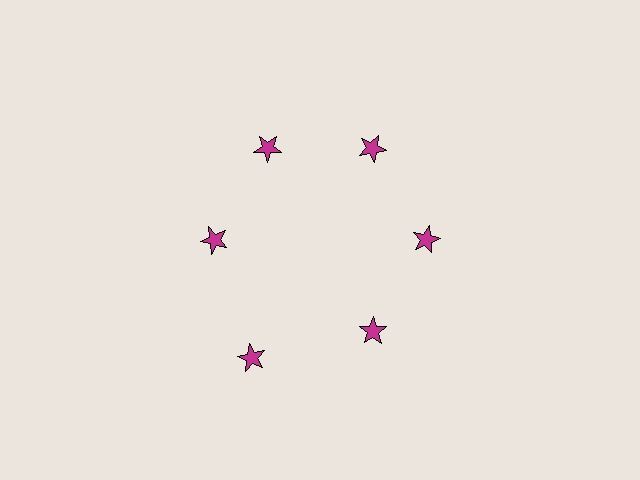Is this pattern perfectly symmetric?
No. The 6 magenta stars are arranged in a ring, but one element near the 7 o'clock position is pushed outward from the center, breaking the 6-fold rotational symmetry.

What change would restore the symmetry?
The symmetry would be restored by moving it inward, back onto the ring so that all 6 stars sit at equal angles and equal distance from the center.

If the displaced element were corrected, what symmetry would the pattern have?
It would have 6-fold rotational symmetry — the pattern would map onto itself every 60 degrees.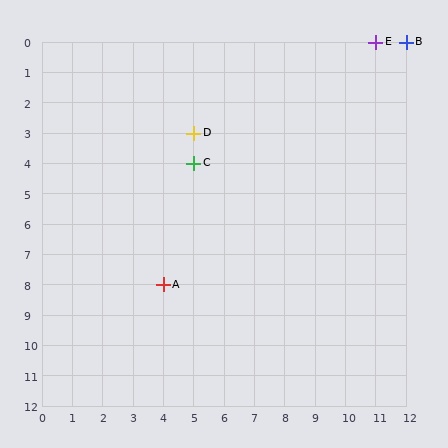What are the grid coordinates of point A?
Point A is at grid coordinates (4, 8).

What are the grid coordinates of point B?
Point B is at grid coordinates (12, 0).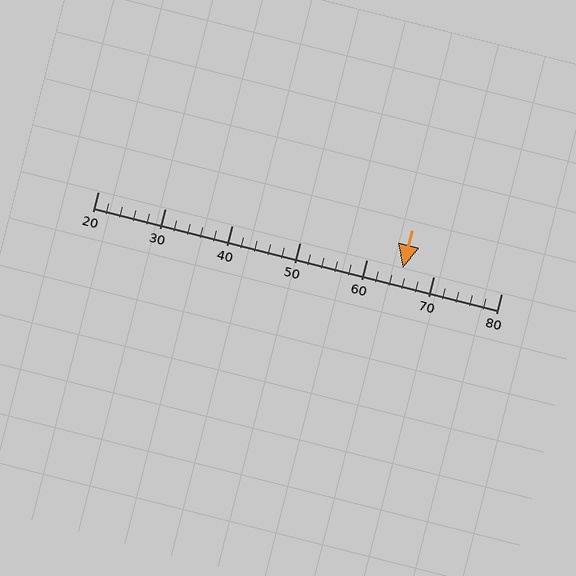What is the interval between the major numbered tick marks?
The major tick marks are spaced 10 units apart.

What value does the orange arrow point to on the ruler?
The orange arrow points to approximately 65.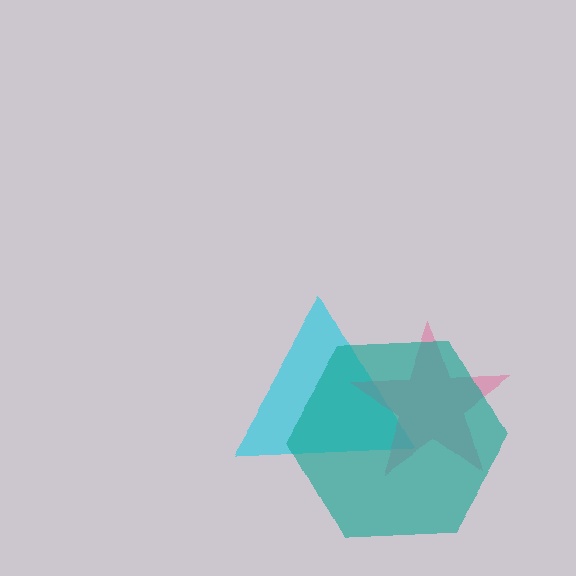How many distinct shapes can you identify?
There are 3 distinct shapes: a cyan triangle, a pink star, a teal hexagon.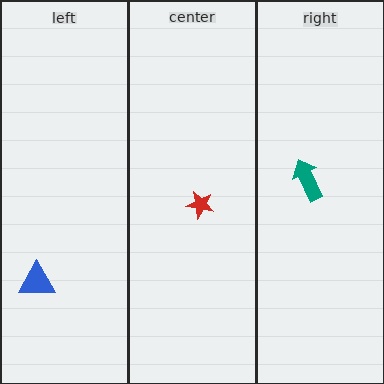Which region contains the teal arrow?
The right region.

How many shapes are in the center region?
1.